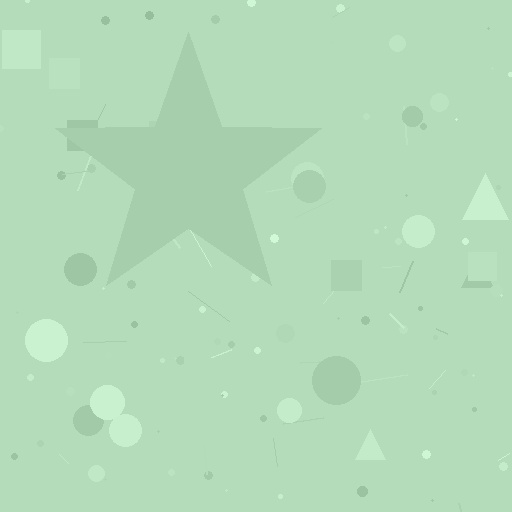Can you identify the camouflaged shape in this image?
The camouflaged shape is a star.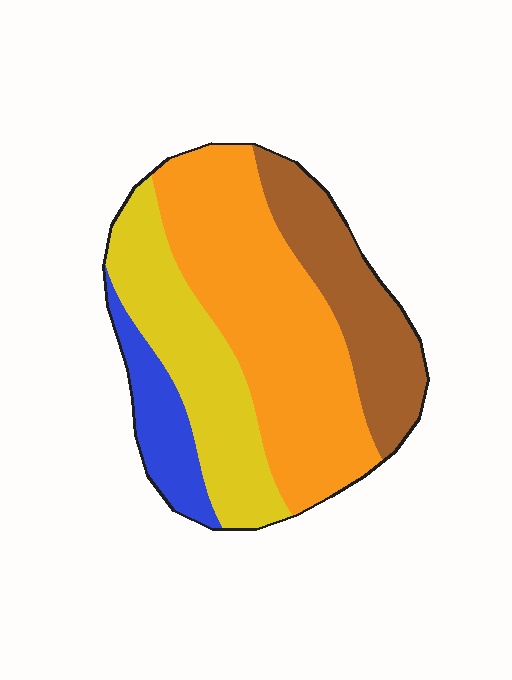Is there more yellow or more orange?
Orange.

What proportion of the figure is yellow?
Yellow takes up about one quarter (1/4) of the figure.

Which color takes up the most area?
Orange, at roughly 45%.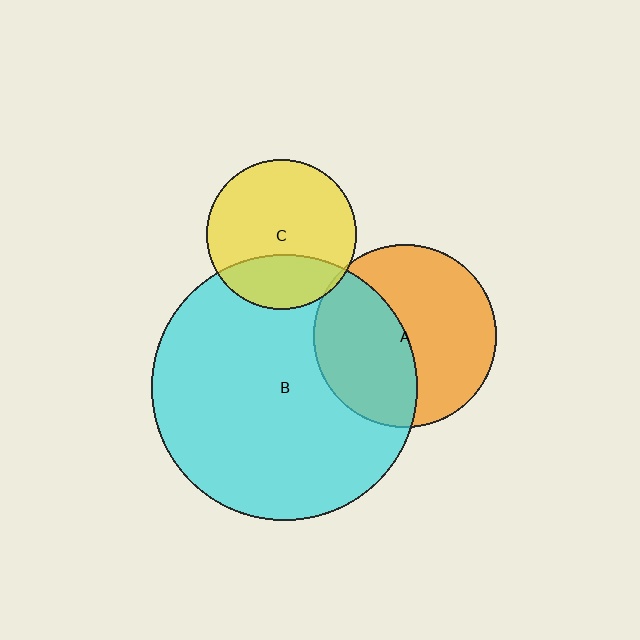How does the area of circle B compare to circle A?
Approximately 2.1 times.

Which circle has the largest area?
Circle B (cyan).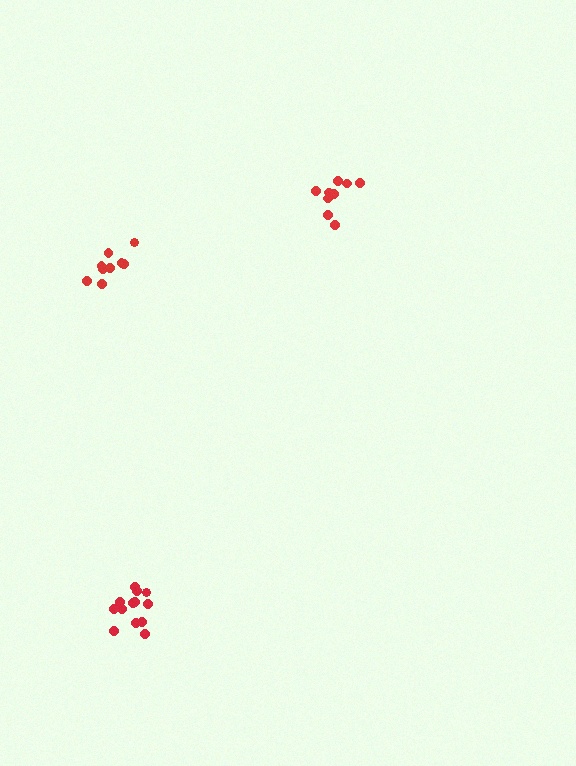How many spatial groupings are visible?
There are 3 spatial groupings.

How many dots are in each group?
Group 1: 9 dots, Group 2: 9 dots, Group 3: 13 dots (31 total).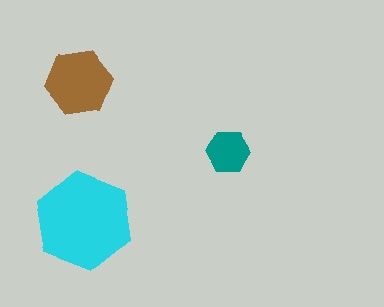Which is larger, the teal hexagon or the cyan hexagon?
The cyan one.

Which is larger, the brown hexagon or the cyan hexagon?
The cyan one.